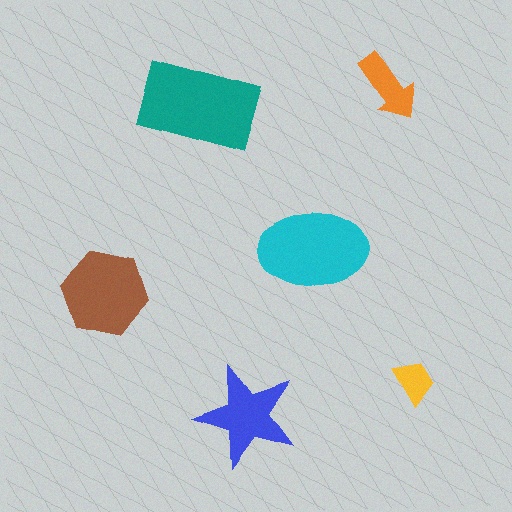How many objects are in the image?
There are 6 objects in the image.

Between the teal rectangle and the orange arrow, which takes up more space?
The teal rectangle.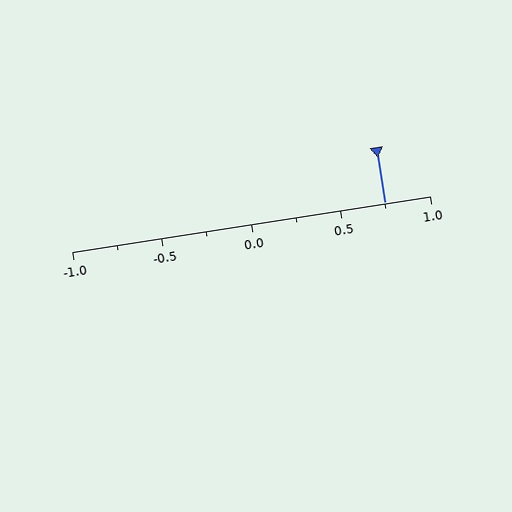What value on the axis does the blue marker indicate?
The marker indicates approximately 0.75.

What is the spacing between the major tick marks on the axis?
The major ticks are spaced 0.5 apart.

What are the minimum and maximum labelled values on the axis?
The axis runs from -1.0 to 1.0.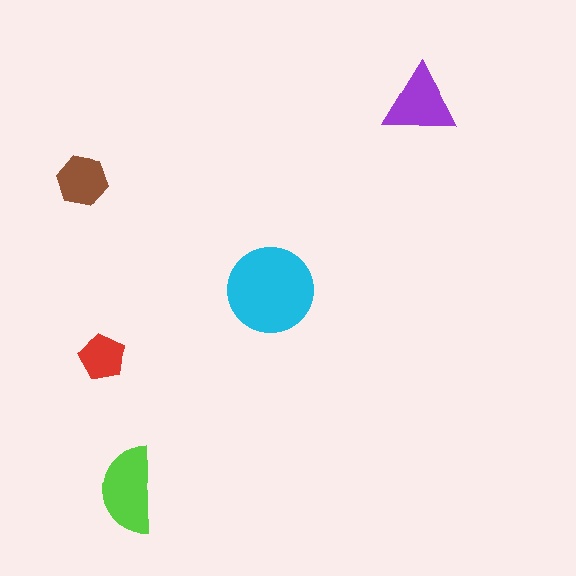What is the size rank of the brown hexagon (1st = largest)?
4th.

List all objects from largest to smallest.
The cyan circle, the lime semicircle, the purple triangle, the brown hexagon, the red pentagon.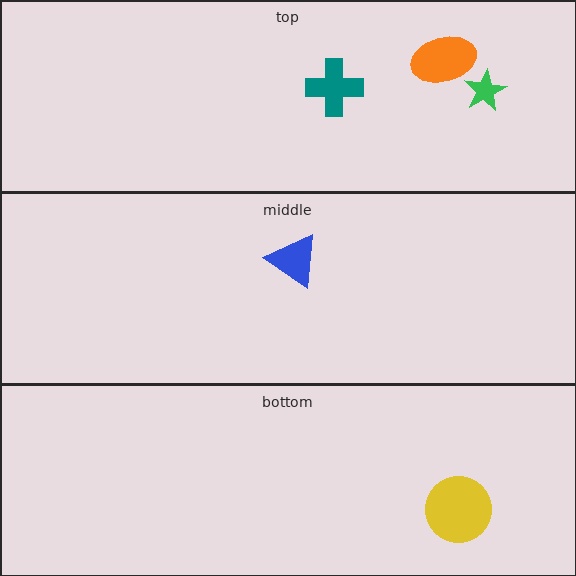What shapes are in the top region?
The green star, the orange ellipse, the teal cross.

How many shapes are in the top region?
3.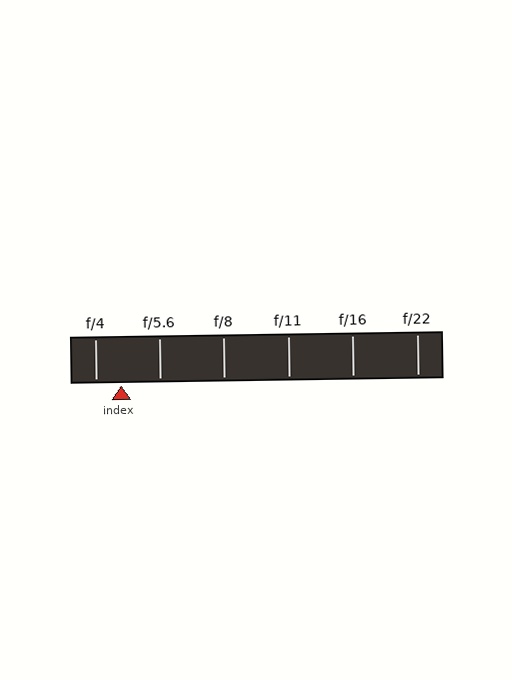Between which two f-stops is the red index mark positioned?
The index mark is between f/4 and f/5.6.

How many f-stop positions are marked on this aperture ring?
There are 6 f-stop positions marked.